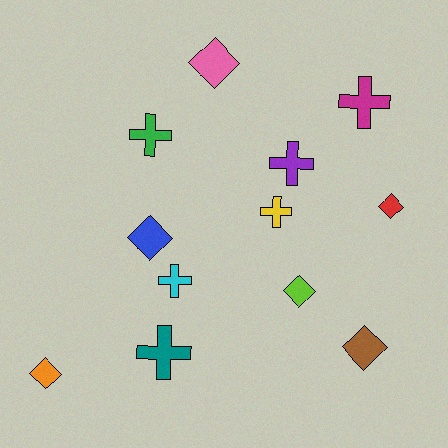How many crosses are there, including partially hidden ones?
There are 6 crosses.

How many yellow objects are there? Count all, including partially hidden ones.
There is 1 yellow object.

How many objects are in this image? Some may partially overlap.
There are 12 objects.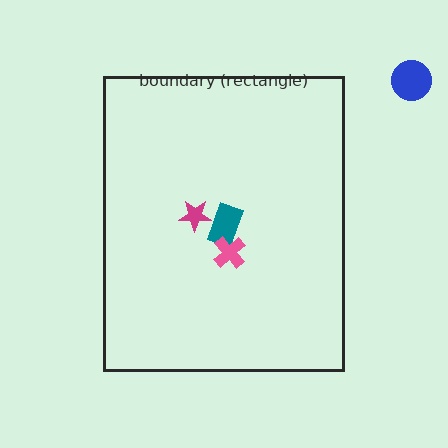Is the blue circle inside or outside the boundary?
Outside.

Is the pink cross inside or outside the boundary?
Inside.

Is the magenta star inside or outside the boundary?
Inside.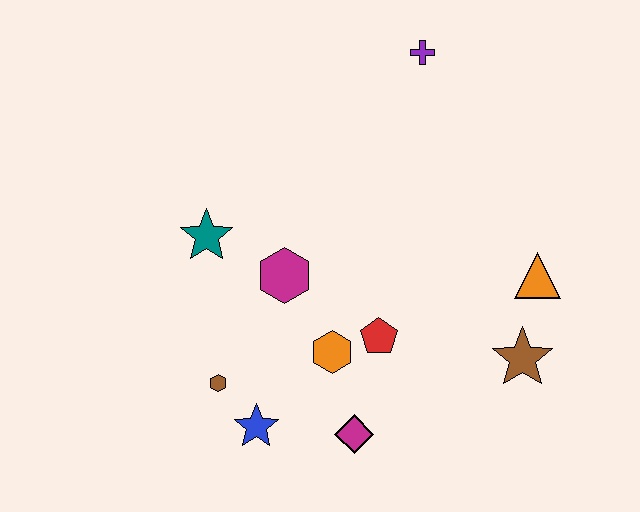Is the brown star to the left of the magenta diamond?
No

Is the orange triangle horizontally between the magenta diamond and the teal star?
No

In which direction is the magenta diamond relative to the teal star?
The magenta diamond is below the teal star.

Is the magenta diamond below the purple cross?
Yes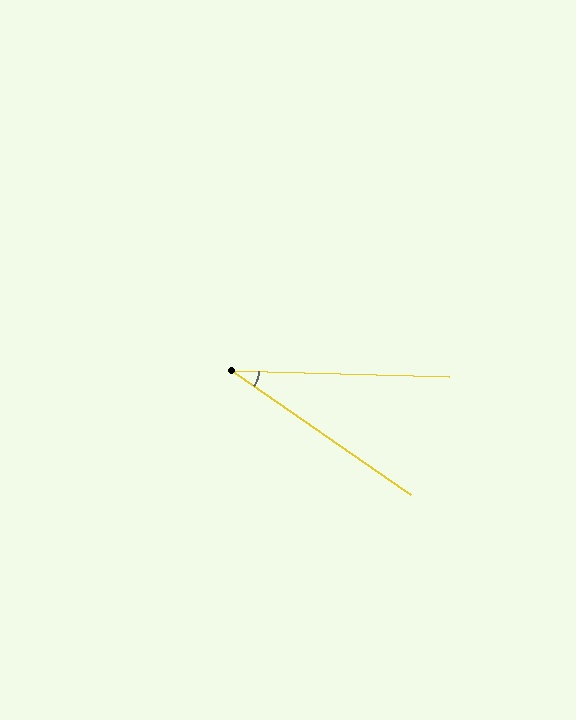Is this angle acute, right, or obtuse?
It is acute.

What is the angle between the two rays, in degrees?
Approximately 33 degrees.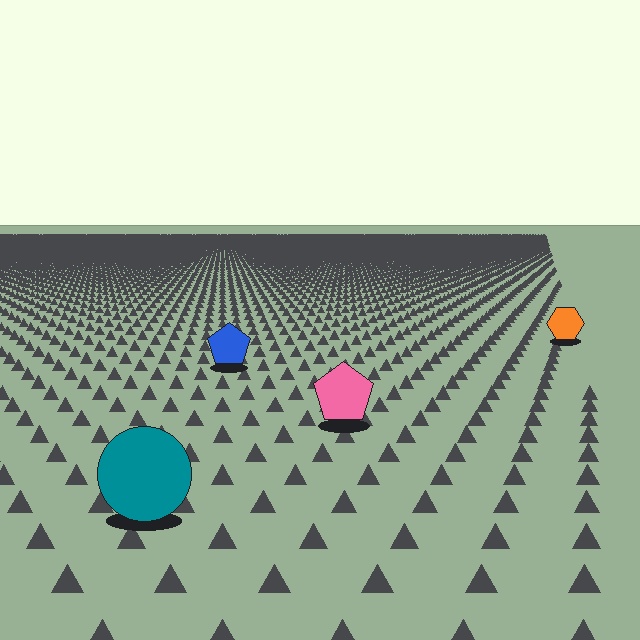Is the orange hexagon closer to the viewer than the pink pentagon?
No. The pink pentagon is closer — you can tell from the texture gradient: the ground texture is coarser near it.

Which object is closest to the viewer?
The teal circle is closest. The texture marks near it are larger and more spread out.